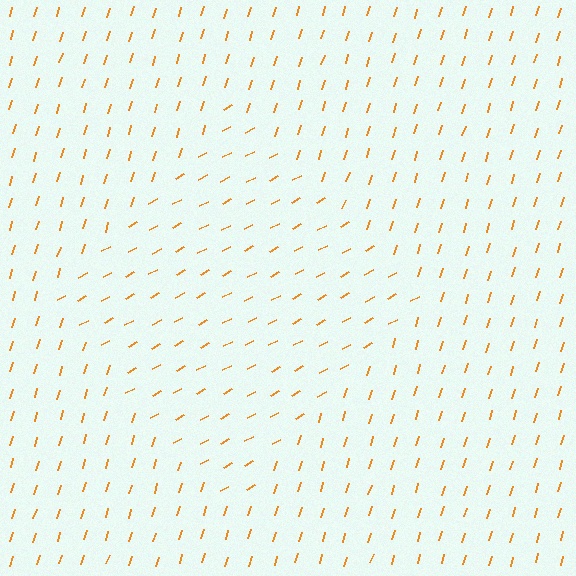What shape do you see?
I see a diamond.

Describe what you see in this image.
The image is filled with small orange line segments. A diamond region in the image has lines oriented differently from the surrounding lines, creating a visible texture boundary.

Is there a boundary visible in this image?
Yes, there is a texture boundary formed by a change in line orientation.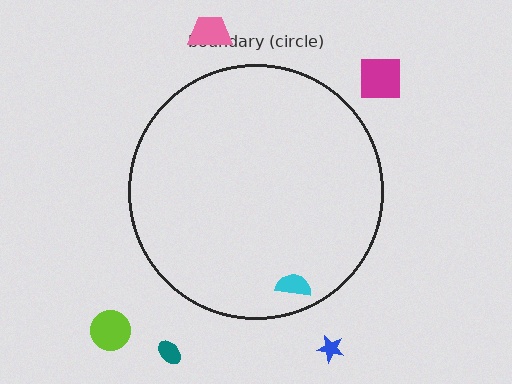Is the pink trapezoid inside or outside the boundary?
Outside.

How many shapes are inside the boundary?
1 inside, 5 outside.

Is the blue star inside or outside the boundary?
Outside.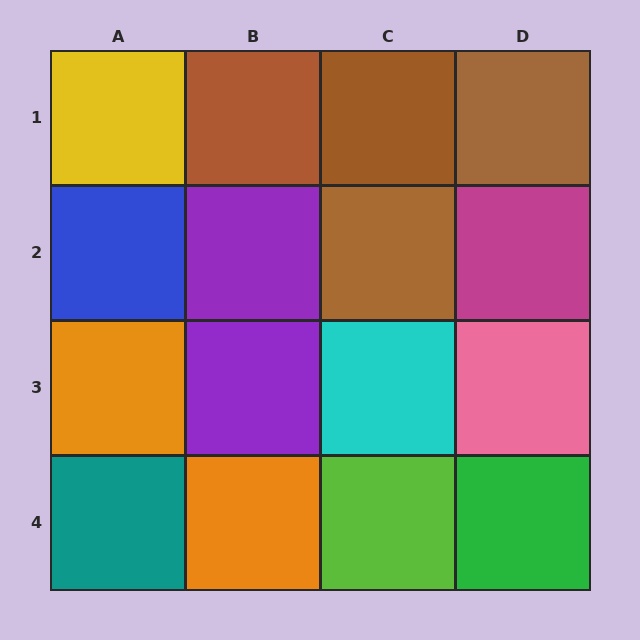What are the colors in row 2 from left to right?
Blue, purple, brown, magenta.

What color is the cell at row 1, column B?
Brown.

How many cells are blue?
1 cell is blue.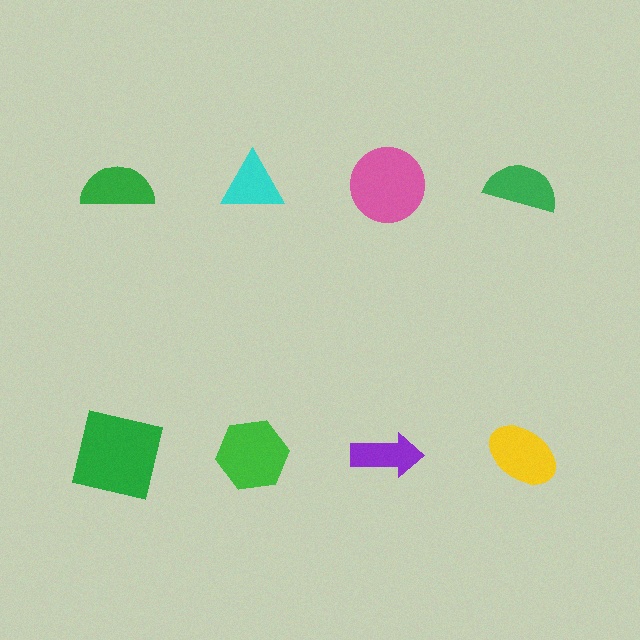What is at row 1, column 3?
A pink circle.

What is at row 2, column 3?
A purple arrow.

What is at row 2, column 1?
A green square.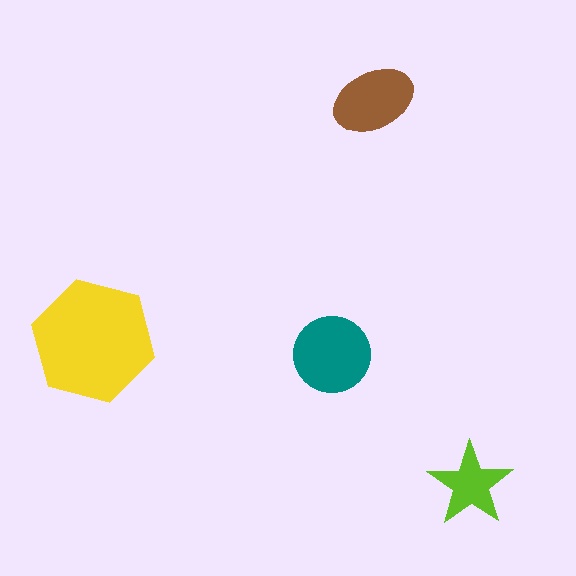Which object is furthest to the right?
The lime star is rightmost.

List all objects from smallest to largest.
The lime star, the brown ellipse, the teal circle, the yellow hexagon.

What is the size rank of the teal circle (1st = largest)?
2nd.